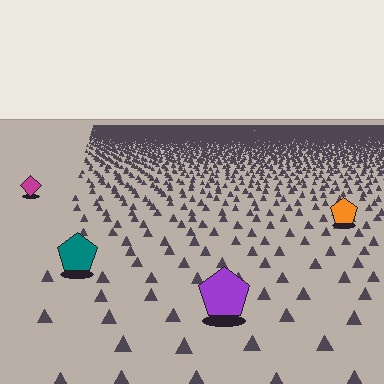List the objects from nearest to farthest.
From nearest to farthest: the purple pentagon, the teal pentagon, the orange pentagon, the magenta diamond.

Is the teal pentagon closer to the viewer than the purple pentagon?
No. The purple pentagon is closer — you can tell from the texture gradient: the ground texture is coarser near it.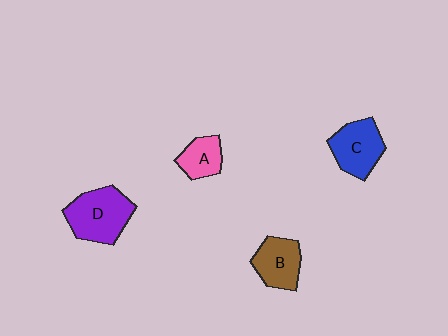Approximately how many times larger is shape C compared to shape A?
Approximately 1.6 times.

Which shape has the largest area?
Shape D (purple).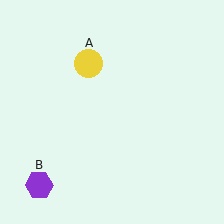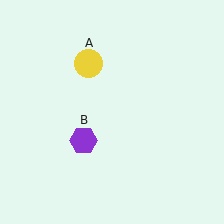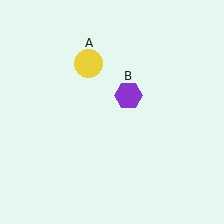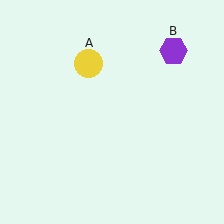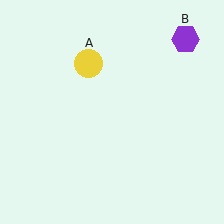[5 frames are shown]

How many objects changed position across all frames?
1 object changed position: purple hexagon (object B).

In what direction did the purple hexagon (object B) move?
The purple hexagon (object B) moved up and to the right.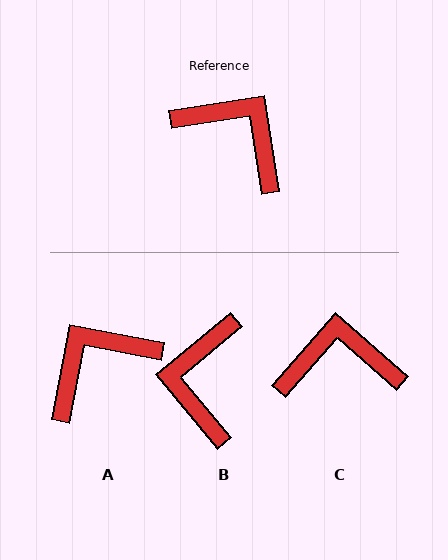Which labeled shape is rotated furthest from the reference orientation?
B, about 121 degrees away.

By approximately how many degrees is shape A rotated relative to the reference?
Approximately 70 degrees counter-clockwise.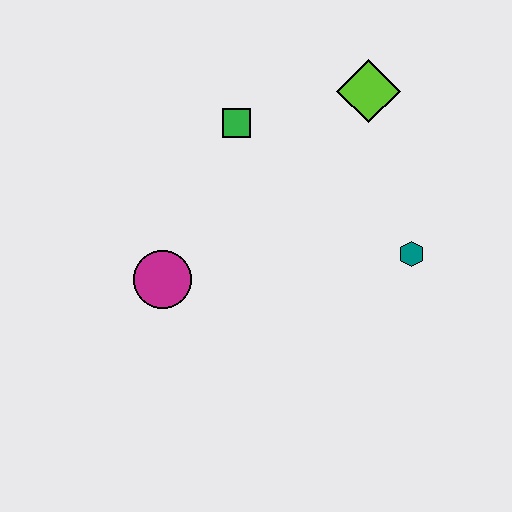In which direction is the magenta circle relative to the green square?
The magenta circle is below the green square.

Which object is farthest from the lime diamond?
The magenta circle is farthest from the lime diamond.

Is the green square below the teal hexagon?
No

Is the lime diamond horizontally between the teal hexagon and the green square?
Yes